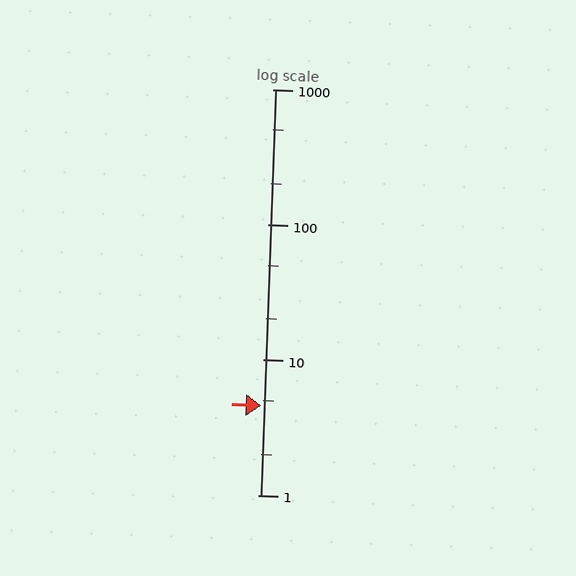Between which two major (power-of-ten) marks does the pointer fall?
The pointer is between 1 and 10.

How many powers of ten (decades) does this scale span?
The scale spans 3 decades, from 1 to 1000.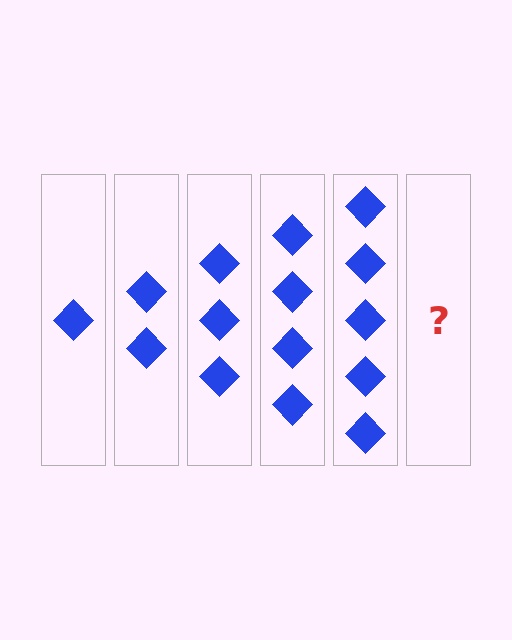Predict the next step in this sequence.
The next step is 6 diamonds.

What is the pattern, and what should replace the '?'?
The pattern is that each step adds one more diamond. The '?' should be 6 diamonds.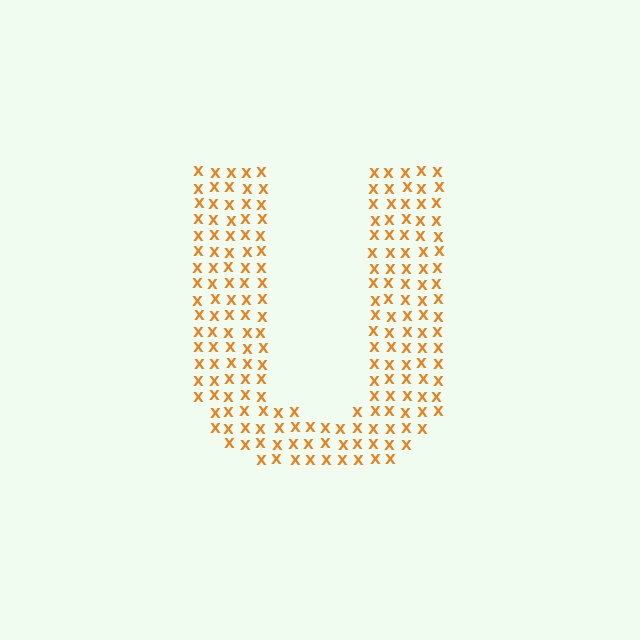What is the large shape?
The large shape is the letter U.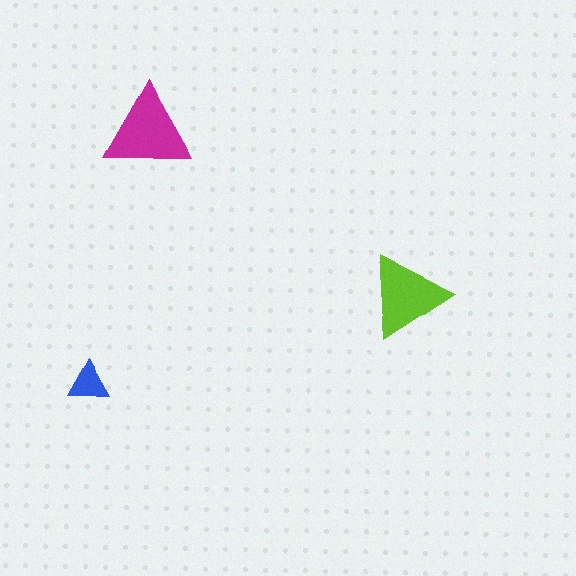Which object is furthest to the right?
The lime triangle is rightmost.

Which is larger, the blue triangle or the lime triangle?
The lime one.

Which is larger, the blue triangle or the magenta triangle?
The magenta one.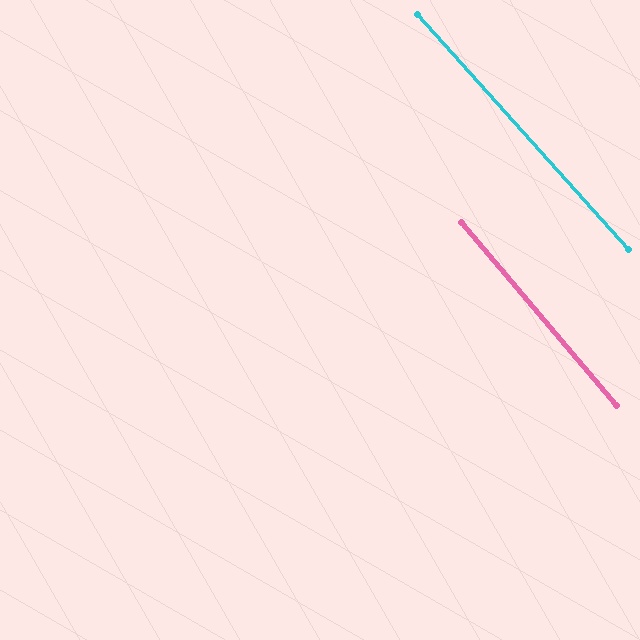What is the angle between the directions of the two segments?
Approximately 1 degree.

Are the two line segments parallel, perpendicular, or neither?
Parallel — their directions differ by only 1.5°.